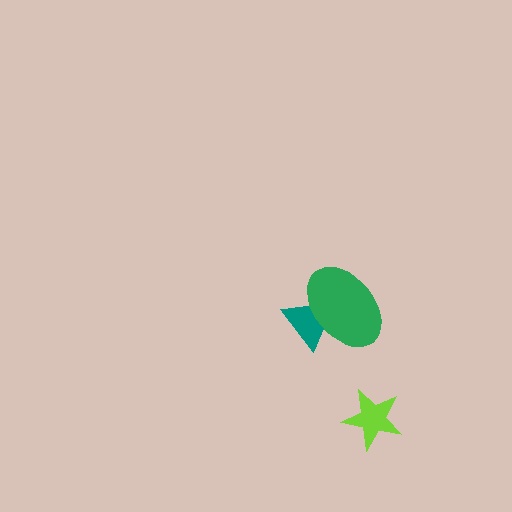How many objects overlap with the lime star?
0 objects overlap with the lime star.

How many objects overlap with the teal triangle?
1 object overlaps with the teal triangle.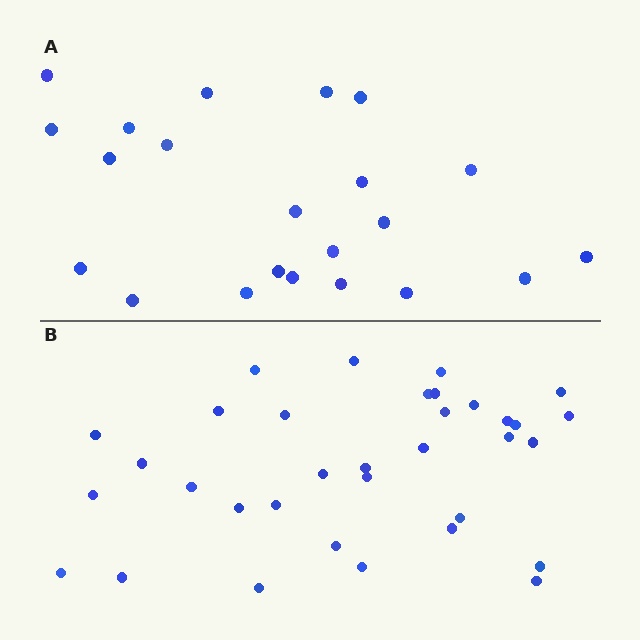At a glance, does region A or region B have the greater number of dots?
Region B (the bottom region) has more dots.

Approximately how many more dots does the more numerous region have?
Region B has roughly 12 or so more dots than region A.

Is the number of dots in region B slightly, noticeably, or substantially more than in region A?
Region B has substantially more. The ratio is roughly 1.5 to 1.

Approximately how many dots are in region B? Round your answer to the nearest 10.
About 30 dots. (The exact count is 34, which rounds to 30.)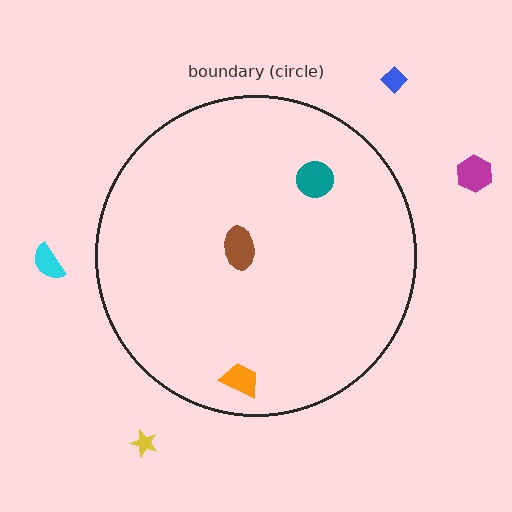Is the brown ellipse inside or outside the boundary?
Inside.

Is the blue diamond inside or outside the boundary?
Outside.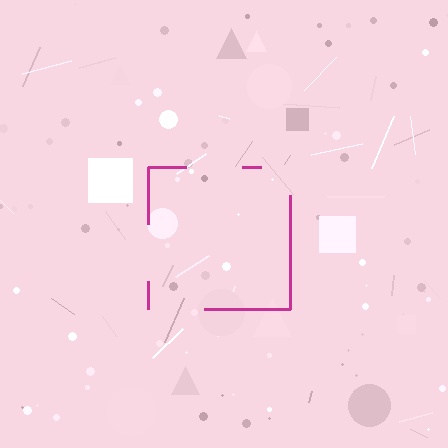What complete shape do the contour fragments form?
The contour fragments form a square.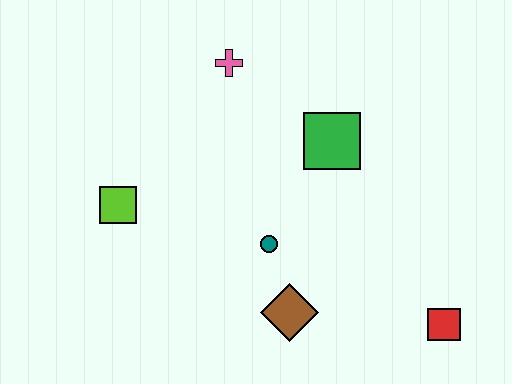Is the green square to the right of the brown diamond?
Yes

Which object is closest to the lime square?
The teal circle is closest to the lime square.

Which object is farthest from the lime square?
The red square is farthest from the lime square.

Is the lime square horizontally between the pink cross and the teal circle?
No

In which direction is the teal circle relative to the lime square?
The teal circle is to the right of the lime square.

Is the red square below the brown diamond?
Yes